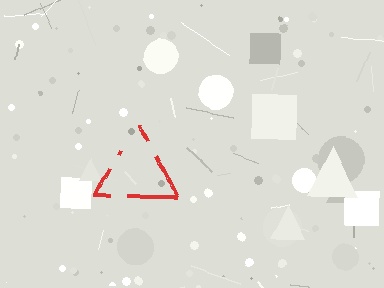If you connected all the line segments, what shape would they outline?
They would outline a triangle.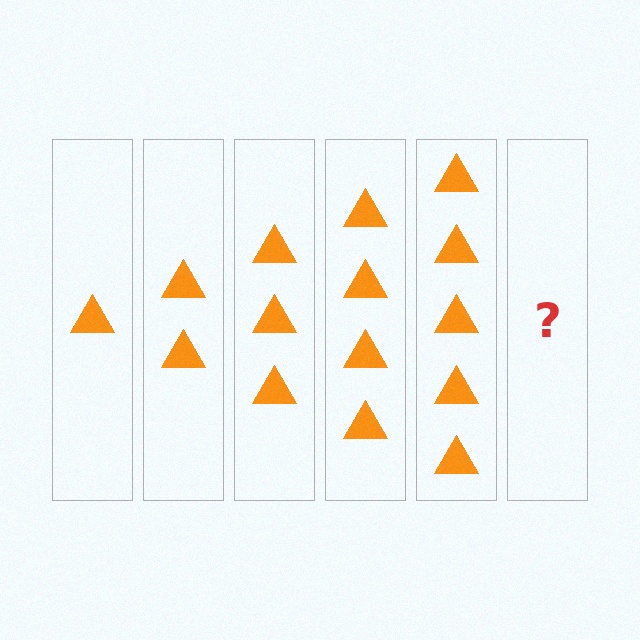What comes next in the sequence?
The next element should be 6 triangles.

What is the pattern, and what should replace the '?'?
The pattern is that each step adds one more triangle. The '?' should be 6 triangles.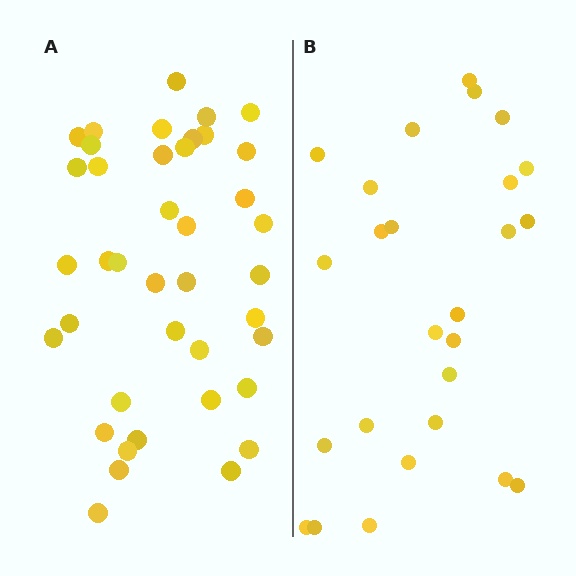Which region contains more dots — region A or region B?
Region A (the left region) has more dots.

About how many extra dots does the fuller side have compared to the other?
Region A has approximately 15 more dots than region B.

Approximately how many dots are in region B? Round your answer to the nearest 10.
About 30 dots. (The exact count is 26, which rounds to 30.)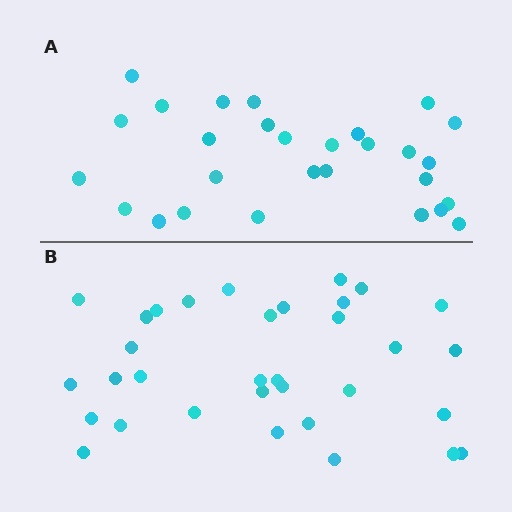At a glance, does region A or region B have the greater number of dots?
Region B (the bottom region) has more dots.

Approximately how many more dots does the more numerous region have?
Region B has about 5 more dots than region A.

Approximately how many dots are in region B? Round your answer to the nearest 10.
About 30 dots. (The exact count is 33, which rounds to 30.)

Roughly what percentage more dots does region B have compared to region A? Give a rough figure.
About 20% more.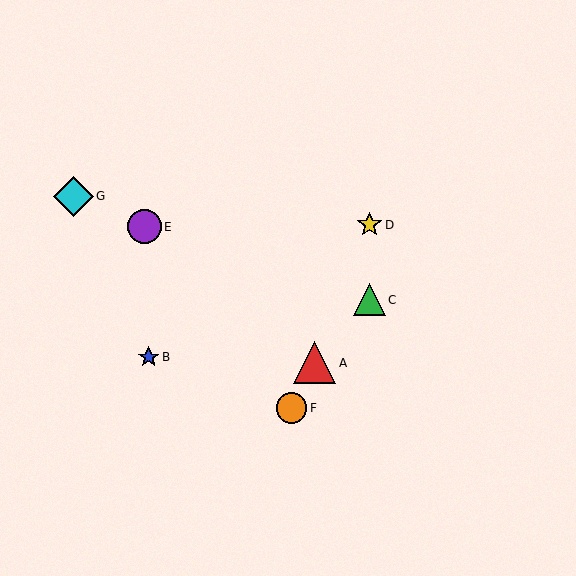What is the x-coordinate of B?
Object B is at x≈149.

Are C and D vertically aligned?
Yes, both are at x≈369.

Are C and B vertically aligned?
No, C is at x≈369 and B is at x≈149.